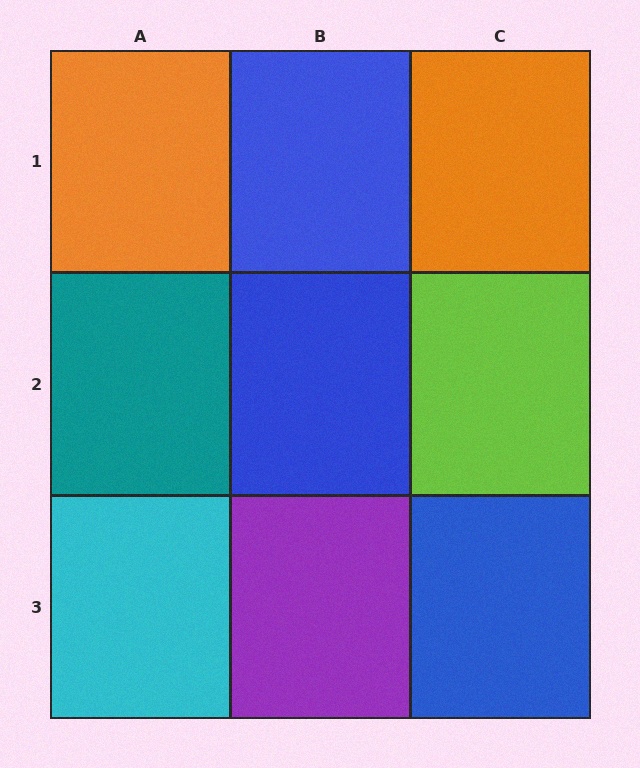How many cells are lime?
1 cell is lime.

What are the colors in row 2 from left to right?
Teal, blue, lime.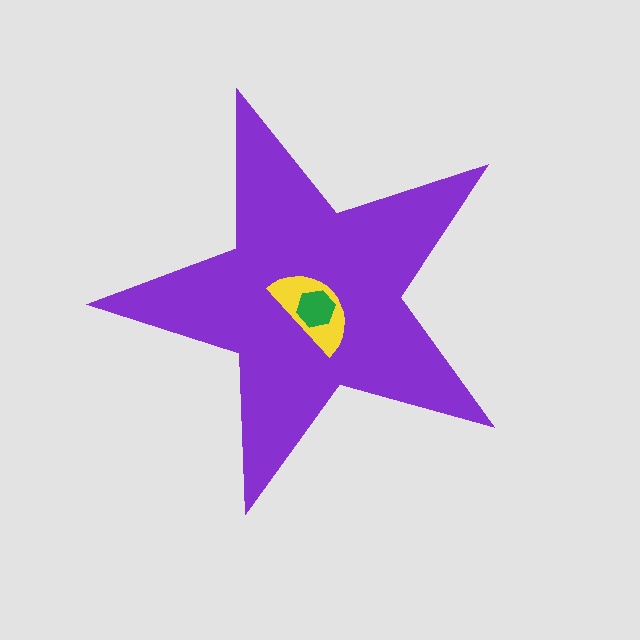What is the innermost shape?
The green hexagon.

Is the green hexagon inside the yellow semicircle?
Yes.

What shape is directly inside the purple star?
The yellow semicircle.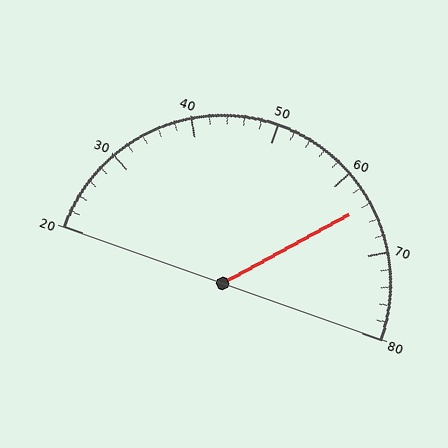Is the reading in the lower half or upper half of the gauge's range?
The reading is in the upper half of the range (20 to 80).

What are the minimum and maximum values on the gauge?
The gauge ranges from 20 to 80.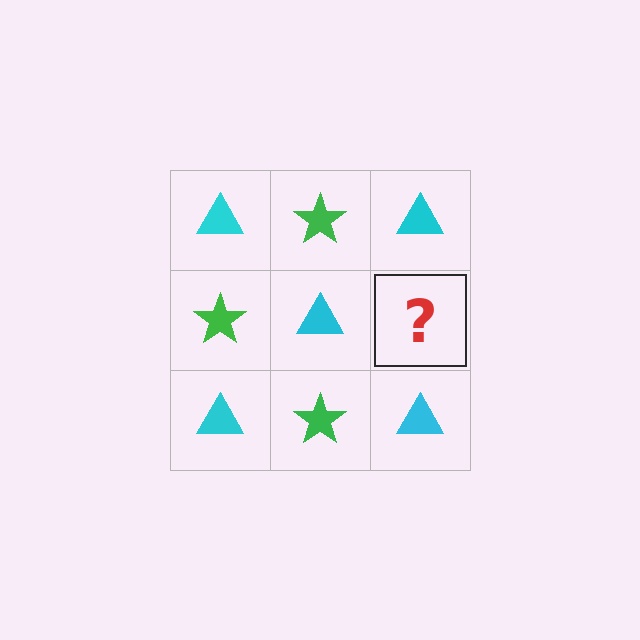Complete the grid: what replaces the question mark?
The question mark should be replaced with a green star.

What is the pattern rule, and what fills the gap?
The rule is that it alternates cyan triangle and green star in a checkerboard pattern. The gap should be filled with a green star.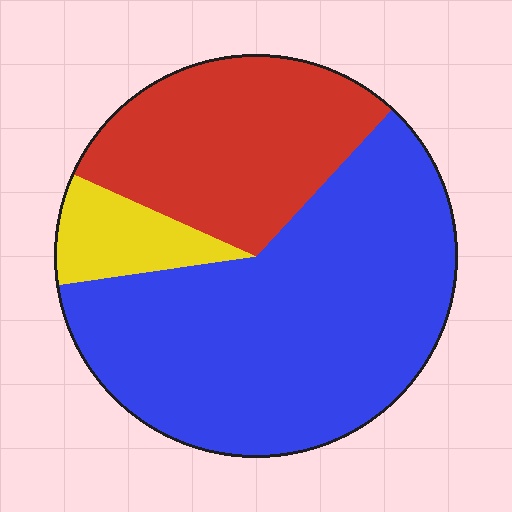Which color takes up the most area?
Blue, at roughly 60%.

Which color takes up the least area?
Yellow, at roughly 10%.